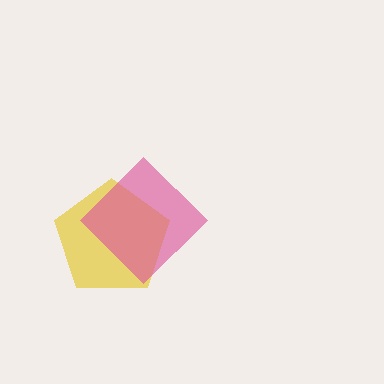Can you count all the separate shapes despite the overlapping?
Yes, there are 2 separate shapes.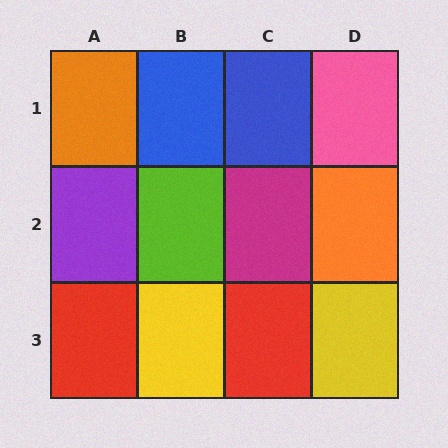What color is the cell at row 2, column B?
Lime.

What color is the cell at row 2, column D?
Orange.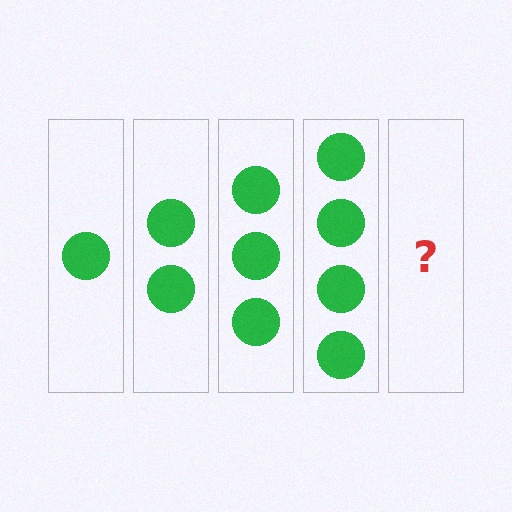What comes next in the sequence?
The next element should be 5 circles.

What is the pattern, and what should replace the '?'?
The pattern is that each step adds one more circle. The '?' should be 5 circles.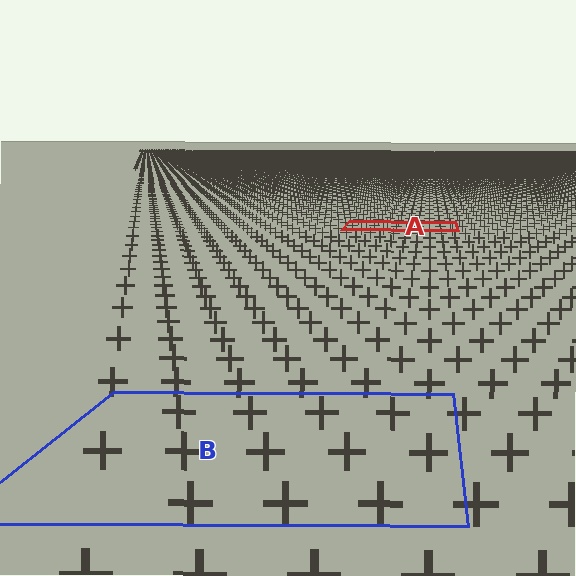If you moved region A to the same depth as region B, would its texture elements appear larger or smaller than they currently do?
They would appear larger. At a closer depth, the same texture elements are projected at a bigger on-screen size.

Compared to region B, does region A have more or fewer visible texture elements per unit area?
Region A has more texture elements per unit area — they are packed more densely because it is farther away.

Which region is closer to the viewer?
Region B is closer. The texture elements there are larger and more spread out.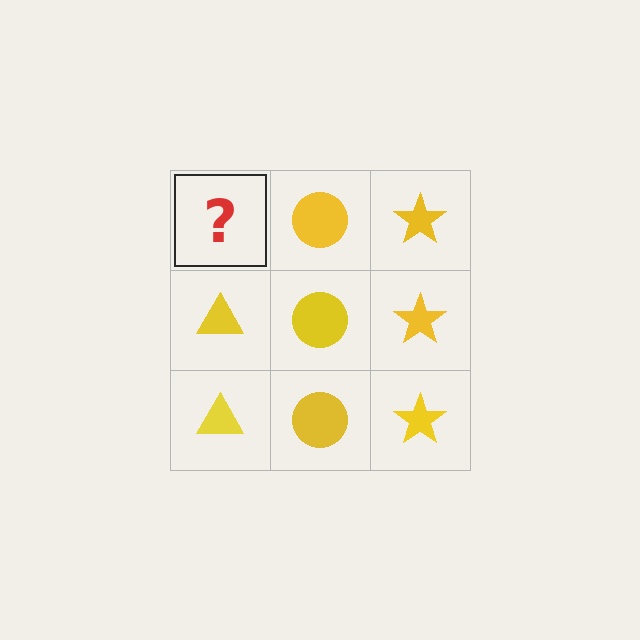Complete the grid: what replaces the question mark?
The question mark should be replaced with a yellow triangle.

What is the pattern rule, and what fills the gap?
The rule is that each column has a consistent shape. The gap should be filled with a yellow triangle.